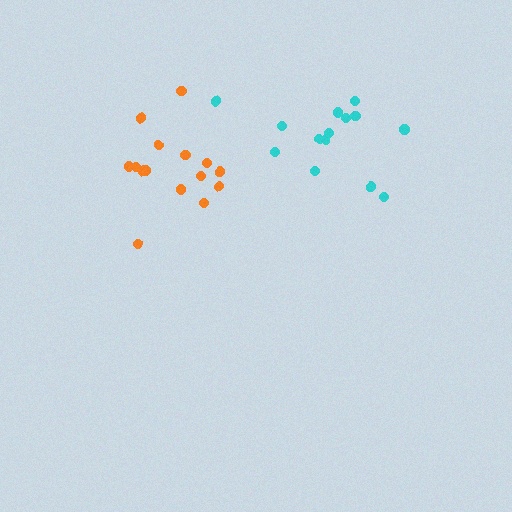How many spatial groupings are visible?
There are 2 spatial groupings.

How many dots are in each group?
Group 1: 14 dots, Group 2: 15 dots (29 total).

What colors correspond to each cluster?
The clusters are colored: cyan, orange.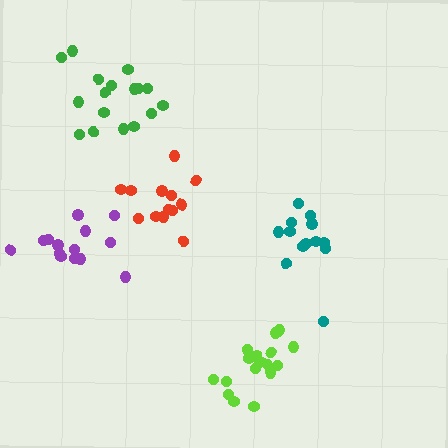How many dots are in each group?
Group 1: 17 dots, Group 2: 14 dots, Group 3: 13 dots, Group 4: 18 dots, Group 5: 14 dots (76 total).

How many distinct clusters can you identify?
There are 5 distinct clusters.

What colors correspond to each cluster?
The clusters are colored: green, teal, red, lime, purple.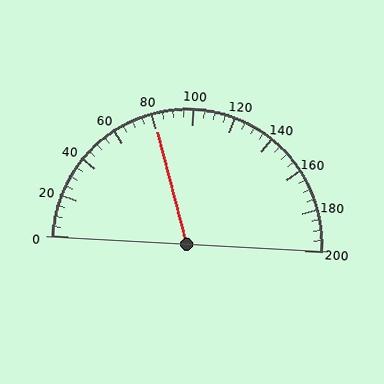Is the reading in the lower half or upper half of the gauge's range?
The reading is in the lower half of the range (0 to 200).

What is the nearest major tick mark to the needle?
The nearest major tick mark is 80.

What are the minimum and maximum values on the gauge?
The gauge ranges from 0 to 200.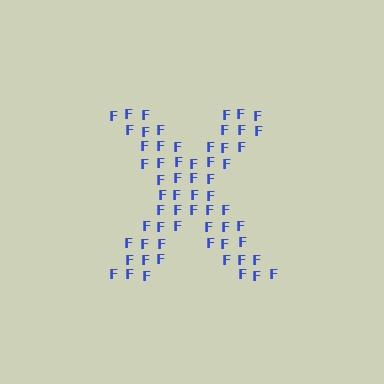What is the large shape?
The large shape is the letter X.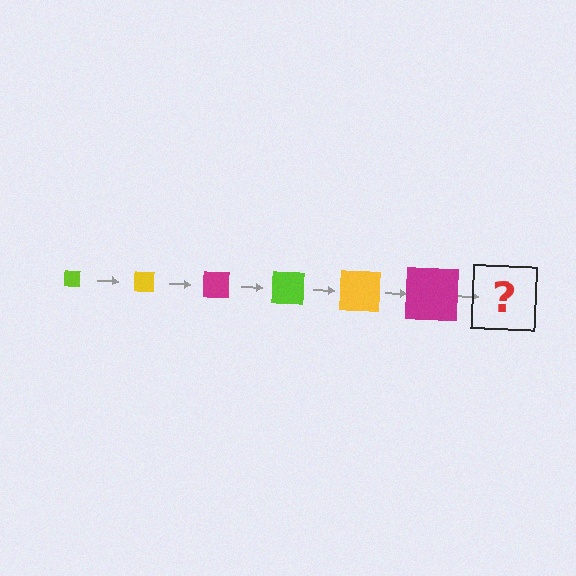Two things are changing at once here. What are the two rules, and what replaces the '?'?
The two rules are that the square grows larger each step and the color cycles through lime, yellow, and magenta. The '?' should be a lime square, larger than the previous one.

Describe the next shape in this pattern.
It should be a lime square, larger than the previous one.